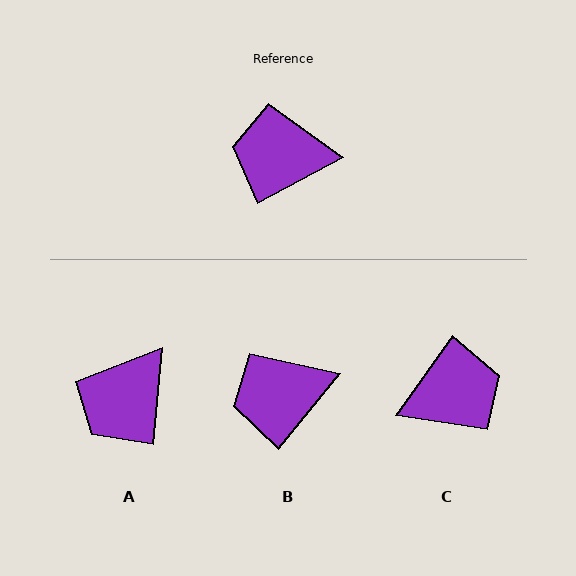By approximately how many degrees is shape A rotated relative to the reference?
Approximately 57 degrees counter-clockwise.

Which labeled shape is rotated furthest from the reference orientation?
C, about 153 degrees away.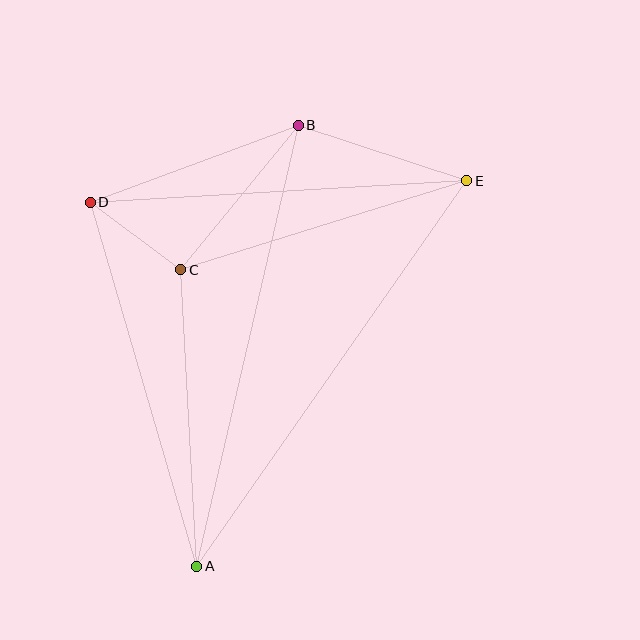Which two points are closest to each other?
Points C and D are closest to each other.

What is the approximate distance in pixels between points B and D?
The distance between B and D is approximately 222 pixels.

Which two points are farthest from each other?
Points A and E are farthest from each other.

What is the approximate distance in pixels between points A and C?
The distance between A and C is approximately 297 pixels.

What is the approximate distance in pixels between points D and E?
The distance between D and E is approximately 377 pixels.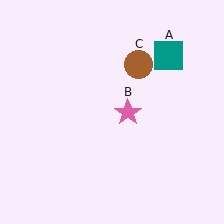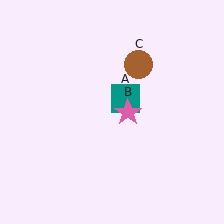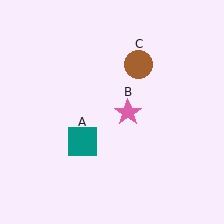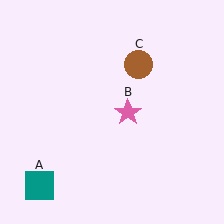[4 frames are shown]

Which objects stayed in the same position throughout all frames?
Pink star (object B) and brown circle (object C) remained stationary.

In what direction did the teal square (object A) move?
The teal square (object A) moved down and to the left.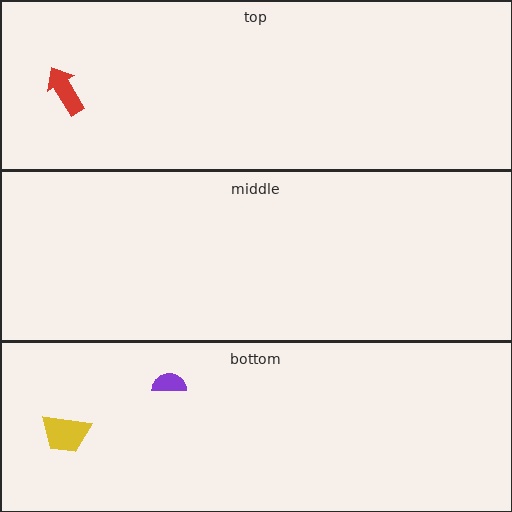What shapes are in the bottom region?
The yellow trapezoid, the purple semicircle.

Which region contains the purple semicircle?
The bottom region.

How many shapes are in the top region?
1.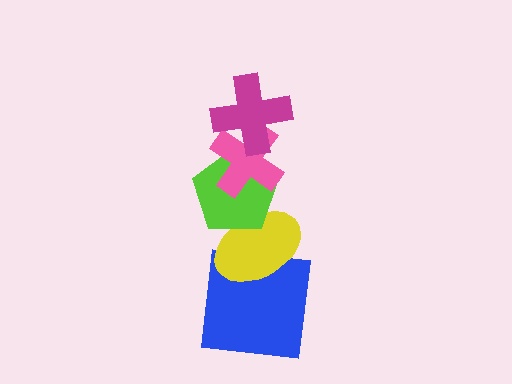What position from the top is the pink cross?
The pink cross is 2nd from the top.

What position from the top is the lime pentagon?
The lime pentagon is 3rd from the top.